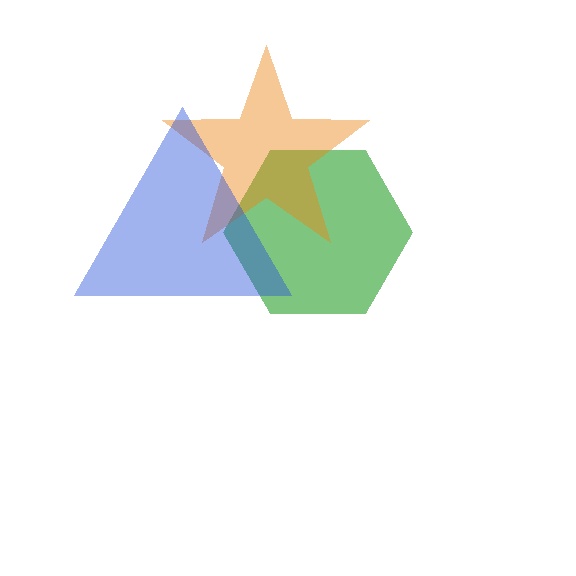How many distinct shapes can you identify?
There are 3 distinct shapes: a green hexagon, an orange star, a blue triangle.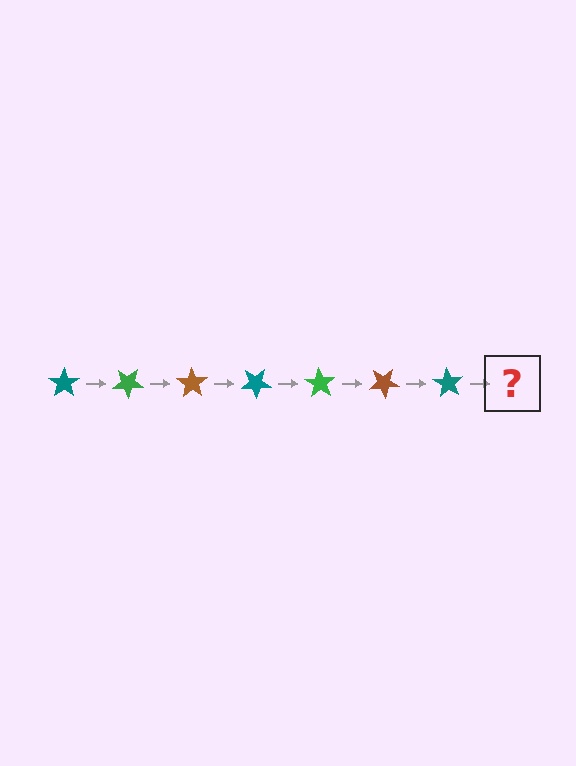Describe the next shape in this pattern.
It should be a green star, rotated 245 degrees from the start.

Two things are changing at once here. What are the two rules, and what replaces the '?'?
The two rules are that it rotates 35 degrees each step and the color cycles through teal, green, and brown. The '?' should be a green star, rotated 245 degrees from the start.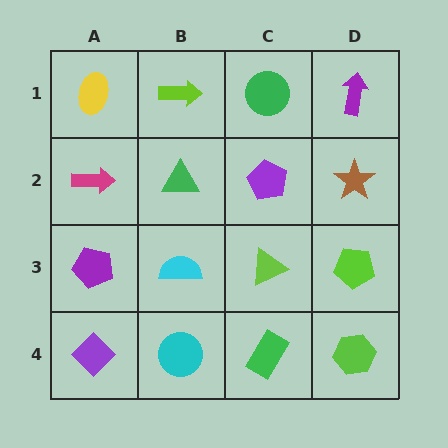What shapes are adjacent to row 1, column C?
A purple pentagon (row 2, column C), a lime arrow (row 1, column B), a purple arrow (row 1, column D).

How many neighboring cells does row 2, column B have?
4.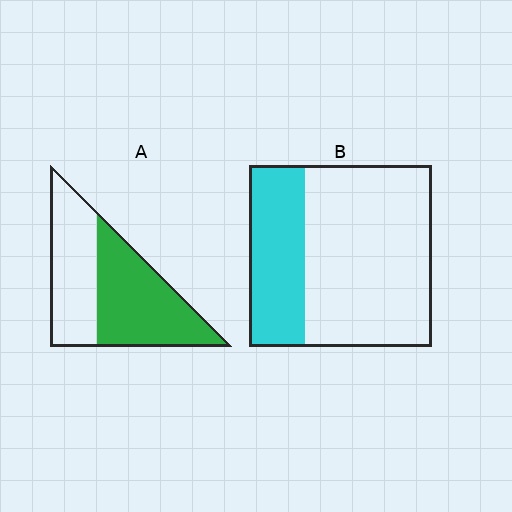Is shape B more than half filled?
No.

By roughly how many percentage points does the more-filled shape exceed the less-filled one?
By roughly 25 percentage points (A over B).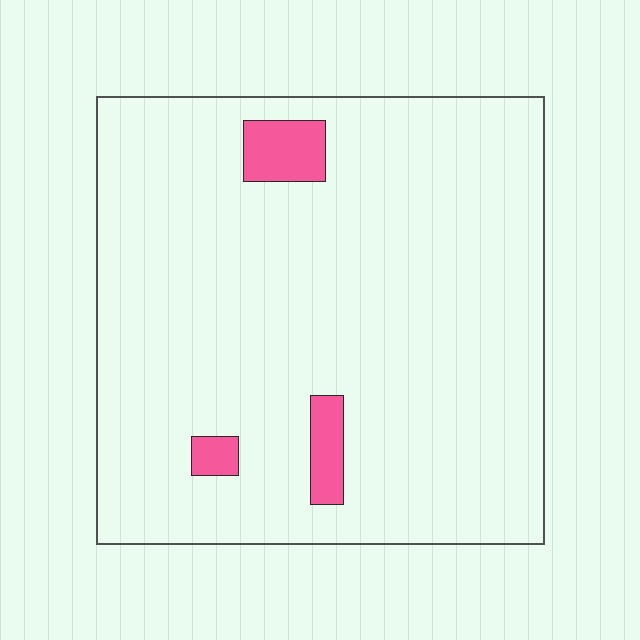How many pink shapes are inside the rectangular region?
3.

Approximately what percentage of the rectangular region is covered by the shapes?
Approximately 5%.